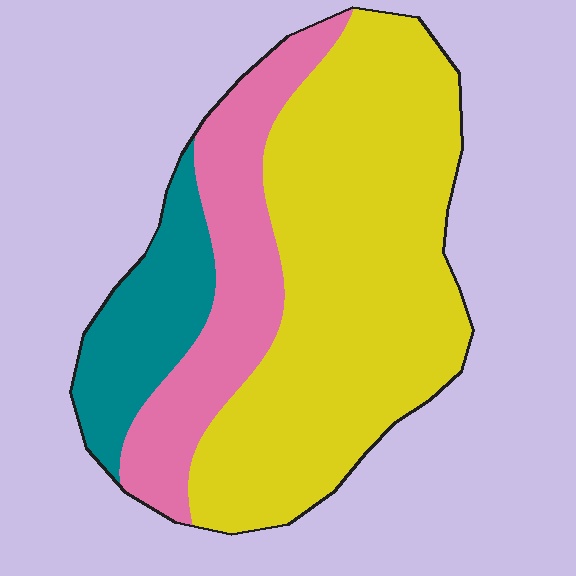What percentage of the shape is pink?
Pink covers 24% of the shape.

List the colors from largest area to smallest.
From largest to smallest: yellow, pink, teal.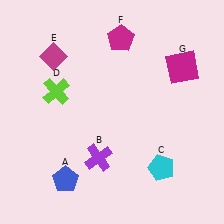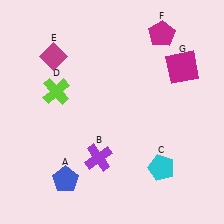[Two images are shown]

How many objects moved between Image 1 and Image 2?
1 object moved between the two images.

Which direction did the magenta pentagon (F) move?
The magenta pentagon (F) moved right.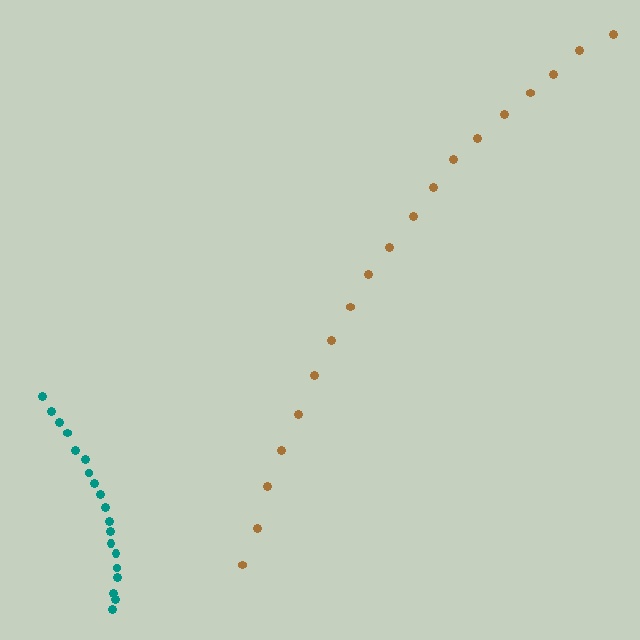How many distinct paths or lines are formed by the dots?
There are 2 distinct paths.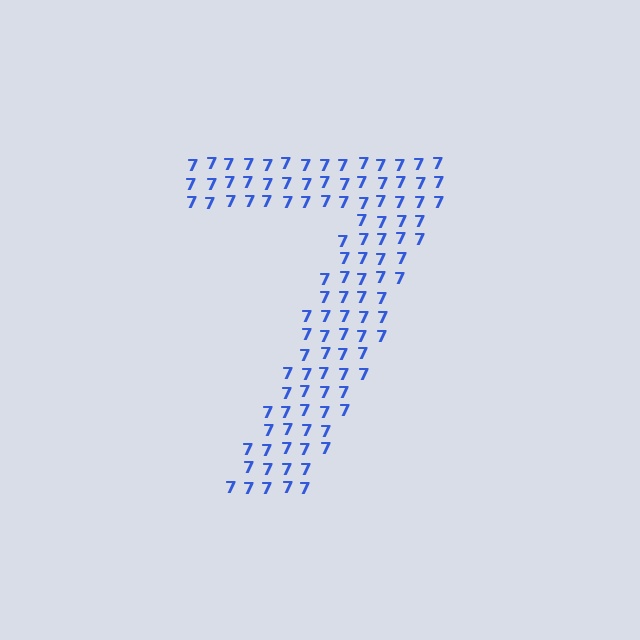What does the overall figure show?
The overall figure shows the digit 7.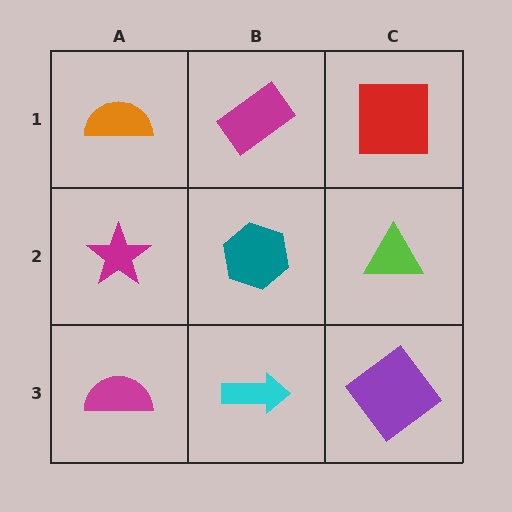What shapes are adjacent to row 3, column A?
A magenta star (row 2, column A), a cyan arrow (row 3, column B).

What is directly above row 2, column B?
A magenta rectangle.